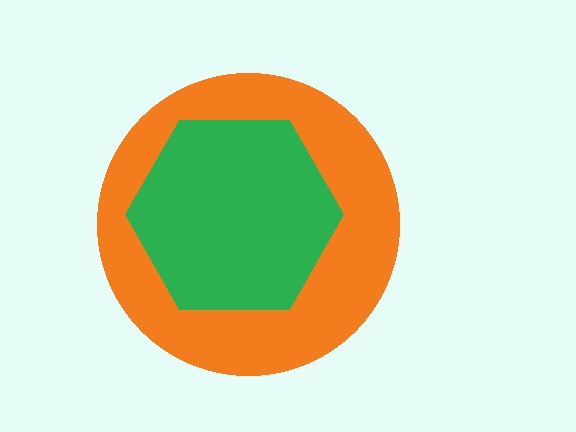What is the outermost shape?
The orange circle.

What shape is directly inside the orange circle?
The green hexagon.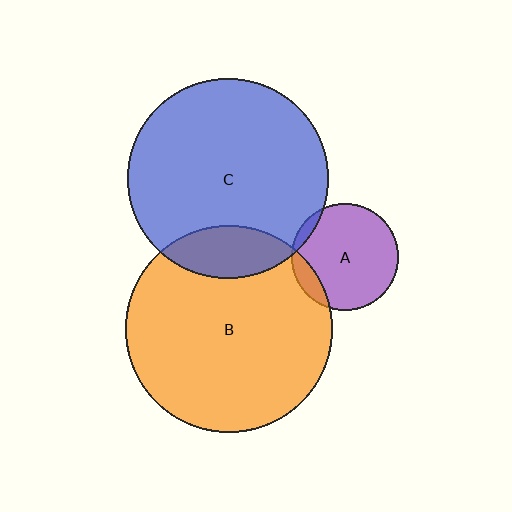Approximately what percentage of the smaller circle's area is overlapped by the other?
Approximately 15%.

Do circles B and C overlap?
Yes.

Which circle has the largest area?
Circle B (orange).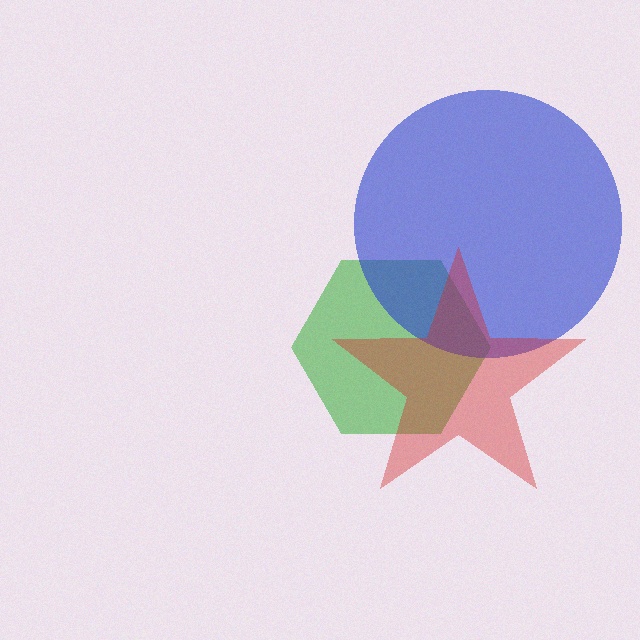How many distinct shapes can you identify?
There are 3 distinct shapes: a green hexagon, a blue circle, a red star.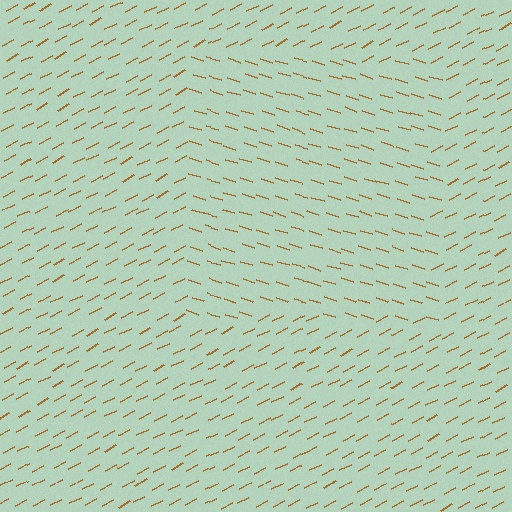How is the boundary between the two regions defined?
The boundary is defined purely by a change in line orientation (approximately 45 degrees difference). All lines are the same color and thickness.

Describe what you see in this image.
The image is filled with small brown line segments. A rectangle region in the image has lines oriented differently from the surrounding lines, creating a visible texture boundary.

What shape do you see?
I see a rectangle.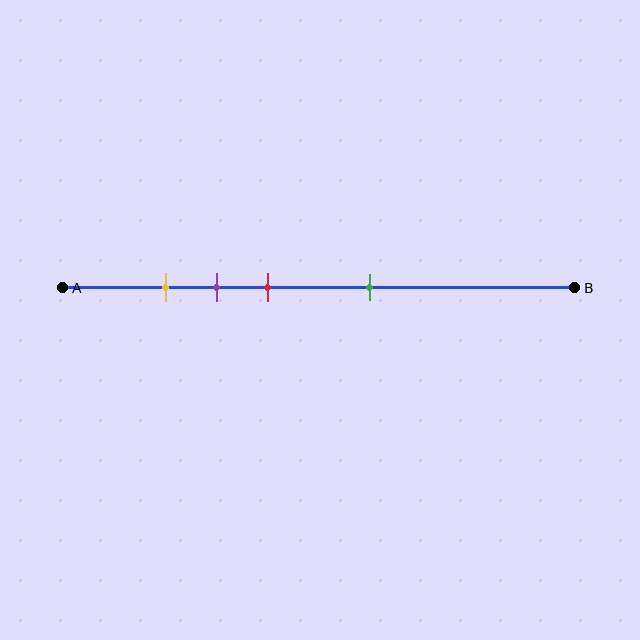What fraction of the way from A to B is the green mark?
The green mark is approximately 60% (0.6) of the way from A to B.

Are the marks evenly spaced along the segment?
No, the marks are not evenly spaced.